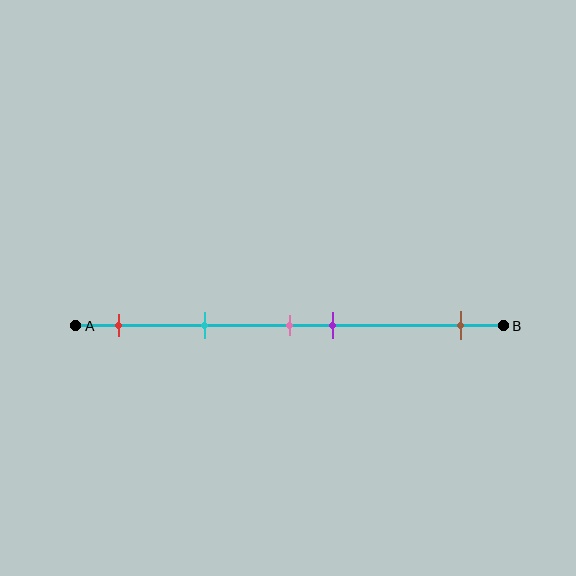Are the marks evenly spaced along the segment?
No, the marks are not evenly spaced.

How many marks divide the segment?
There are 5 marks dividing the segment.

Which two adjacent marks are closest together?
The pink and purple marks are the closest adjacent pair.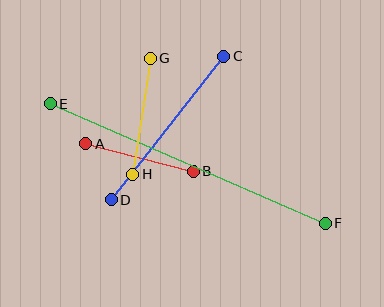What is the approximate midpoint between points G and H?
The midpoint is at approximately (141, 116) pixels.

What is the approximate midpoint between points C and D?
The midpoint is at approximately (167, 128) pixels.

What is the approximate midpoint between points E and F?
The midpoint is at approximately (188, 163) pixels.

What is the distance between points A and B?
The distance is approximately 111 pixels.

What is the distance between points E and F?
The distance is approximately 300 pixels.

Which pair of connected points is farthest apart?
Points E and F are farthest apart.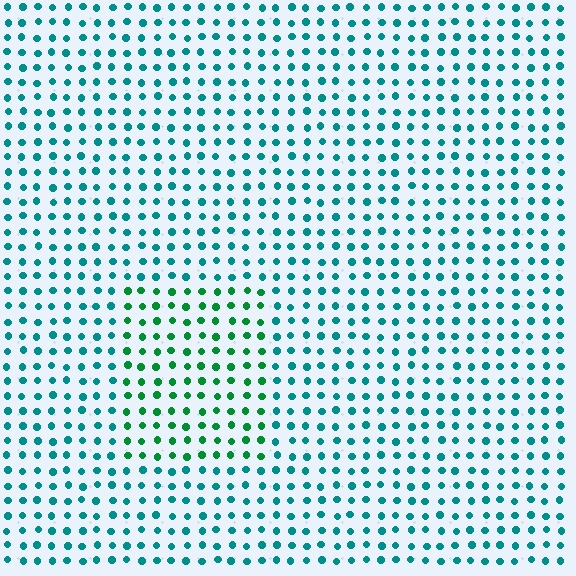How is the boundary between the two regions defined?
The boundary is defined purely by a slight shift in hue (about 39 degrees). Spacing, size, and orientation are identical on both sides.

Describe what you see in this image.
The image is filled with small teal elements in a uniform arrangement. A rectangle-shaped region is visible where the elements are tinted to a slightly different hue, forming a subtle color boundary.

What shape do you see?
I see a rectangle.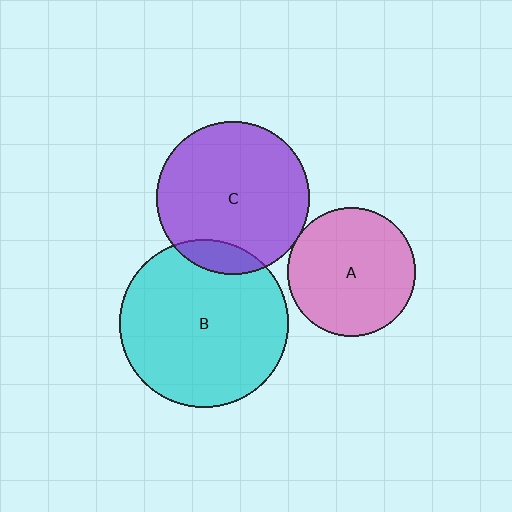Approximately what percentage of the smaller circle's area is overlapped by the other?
Approximately 10%.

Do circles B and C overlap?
Yes.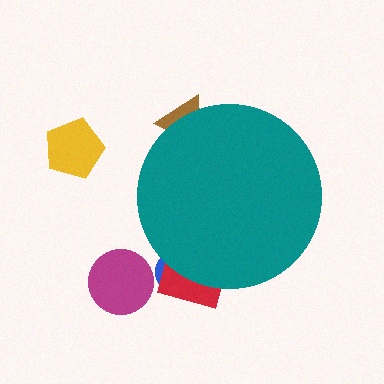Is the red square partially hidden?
Yes, the red square is partially hidden behind the teal circle.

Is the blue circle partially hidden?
Yes, the blue circle is partially hidden behind the teal circle.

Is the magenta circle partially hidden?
No, the magenta circle is fully visible.